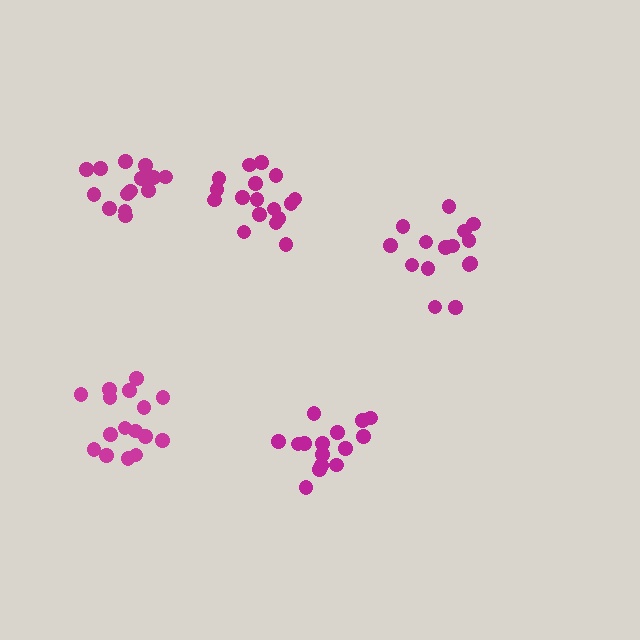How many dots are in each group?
Group 1: 16 dots, Group 2: 17 dots, Group 3: 15 dots, Group 4: 15 dots, Group 5: 14 dots (77 total).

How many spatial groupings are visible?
There are 5 spatial groupings.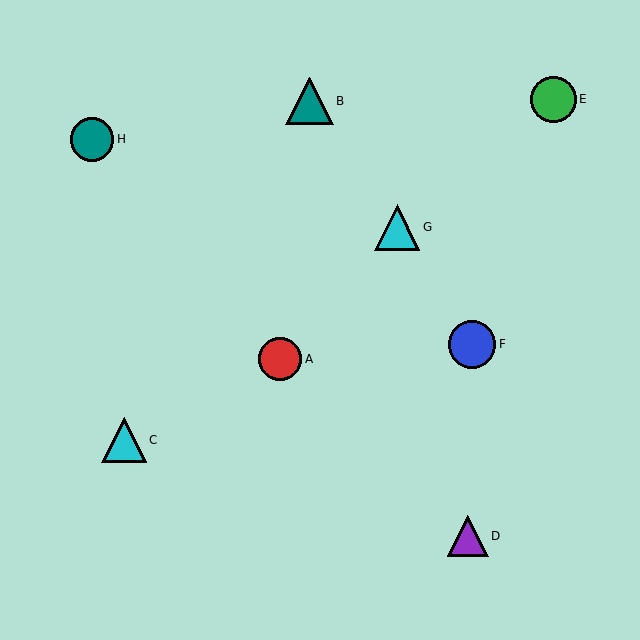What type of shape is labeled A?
Shape A is a red circle.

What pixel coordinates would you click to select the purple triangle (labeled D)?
Click at (468, 536) to select the purple triangle D.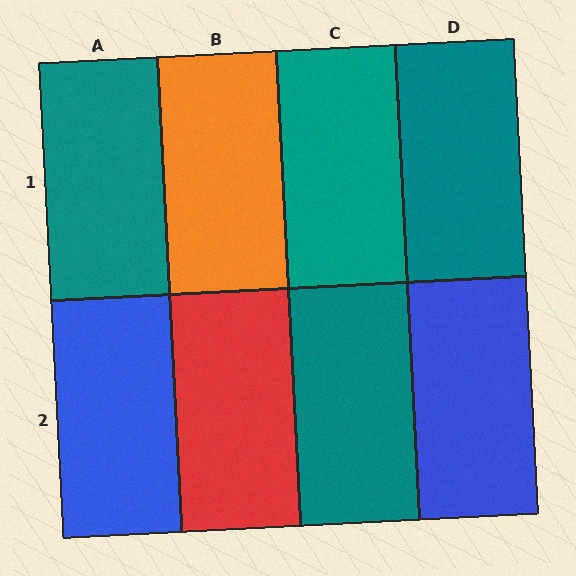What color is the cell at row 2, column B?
Red.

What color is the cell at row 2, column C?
Teal.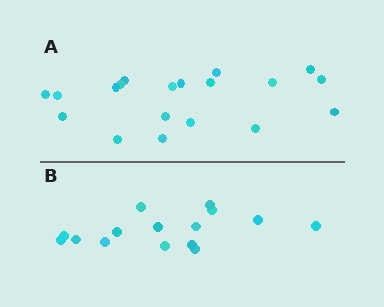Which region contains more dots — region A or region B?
Region A (the top region) has more dots.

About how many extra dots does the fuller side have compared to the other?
Region A has about 4 more dots than region B.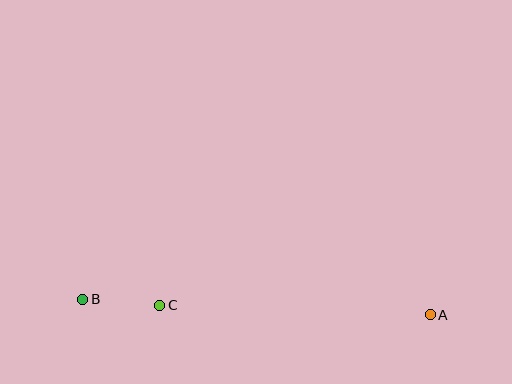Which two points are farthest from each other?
Points A and B are farthest from each other.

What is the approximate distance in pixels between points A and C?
The distance between A and C is approximately 271 pixels.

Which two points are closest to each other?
Points B and C are closest to each other.